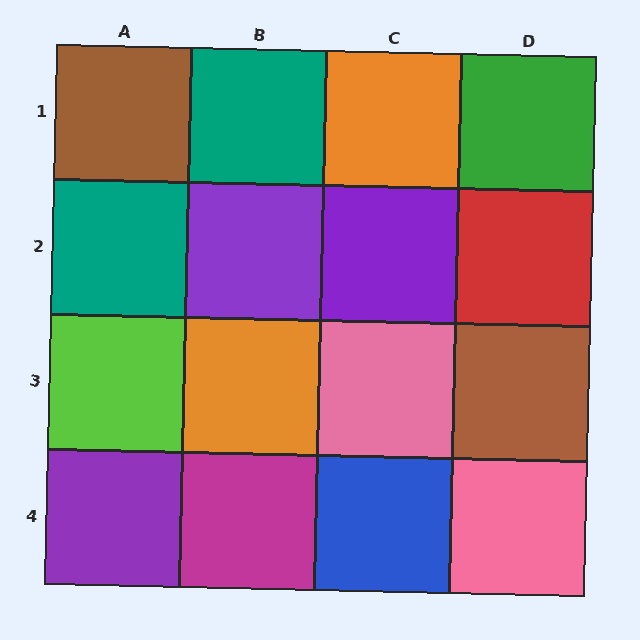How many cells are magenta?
1 cell is magenta.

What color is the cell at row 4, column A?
Purple.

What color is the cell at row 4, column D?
Pink.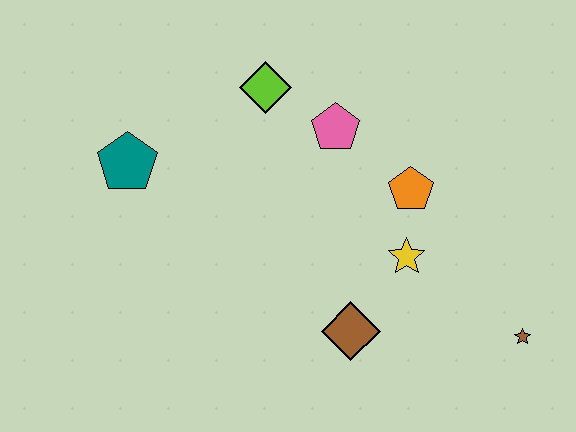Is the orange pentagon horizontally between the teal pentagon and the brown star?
Yes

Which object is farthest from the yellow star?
The teal pentagon is farthest from the yellow star.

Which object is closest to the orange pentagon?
The yellow star is closest to the orange pentagon.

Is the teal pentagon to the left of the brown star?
Yes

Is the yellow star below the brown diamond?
No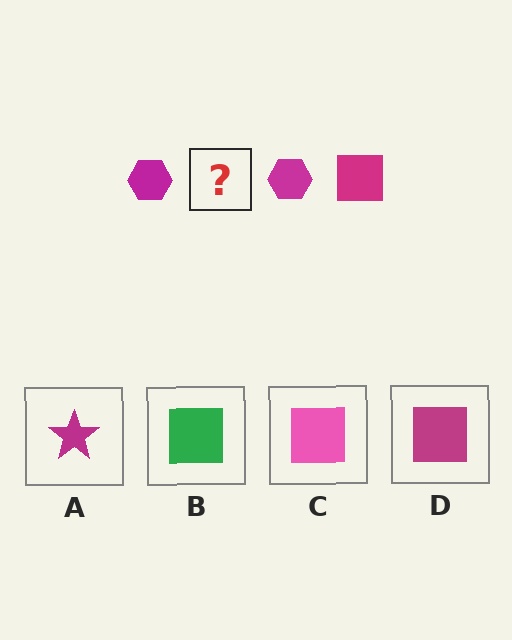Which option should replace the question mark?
Option D.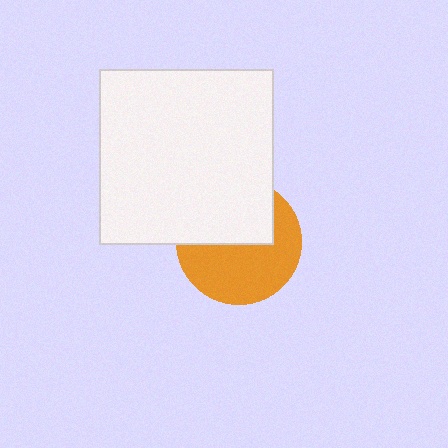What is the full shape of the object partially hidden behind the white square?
The partially hidden object is an orange circle.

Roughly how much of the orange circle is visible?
About half of it is visible (roughly 56%).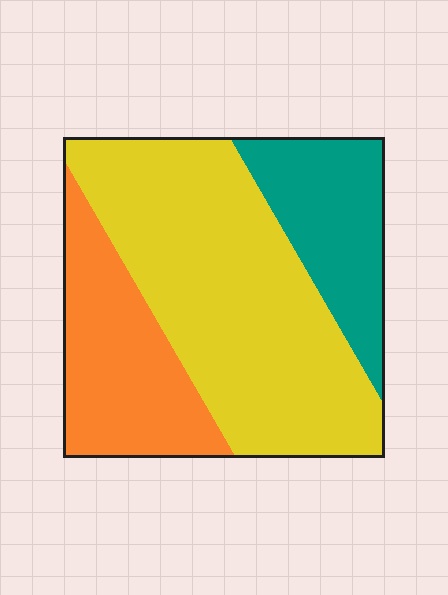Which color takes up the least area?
Teal, at roughly 20%.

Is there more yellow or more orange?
Yellow.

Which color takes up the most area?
Yellow, at roughly 55%.